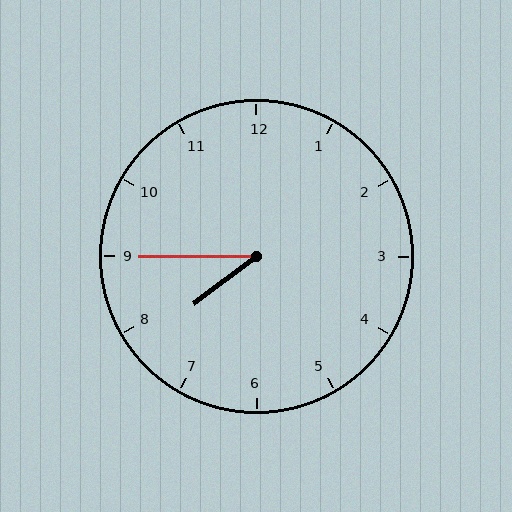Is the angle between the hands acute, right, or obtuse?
It is acute.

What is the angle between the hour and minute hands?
Approximately 38 degrees.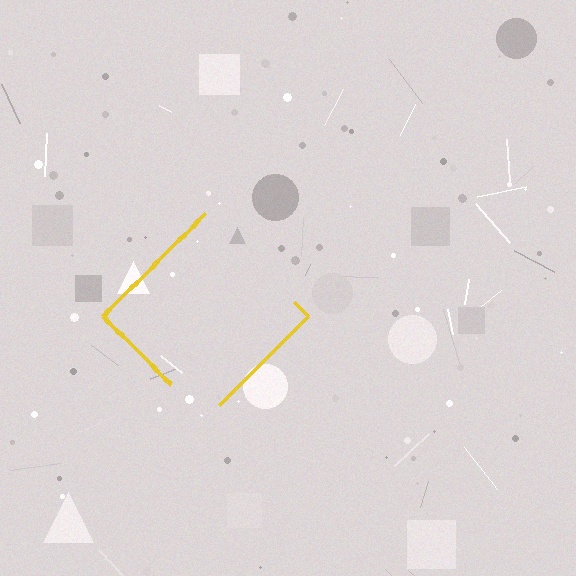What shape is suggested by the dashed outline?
The dashed outline suggests a diamond.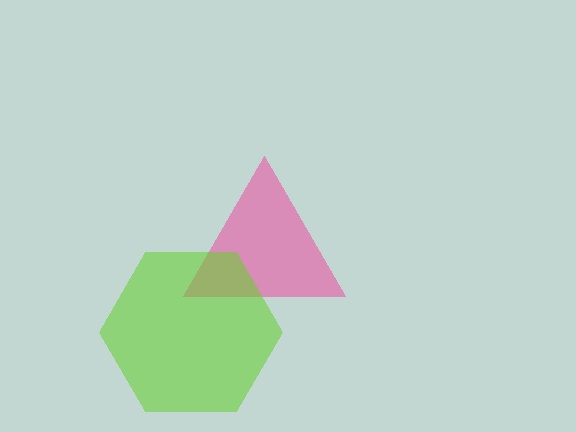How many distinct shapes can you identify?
There are 2 distinct shapes: a pink triangle, a lime hexagon.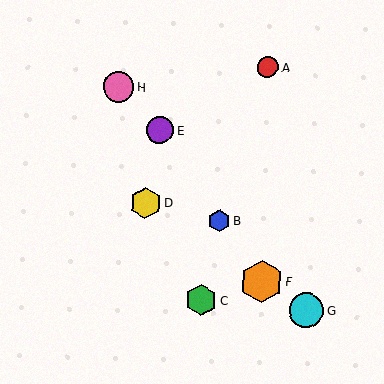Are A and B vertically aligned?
No, A is at x≈268 and B is at x≈219.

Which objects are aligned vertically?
Objects A, F are aligned vertically.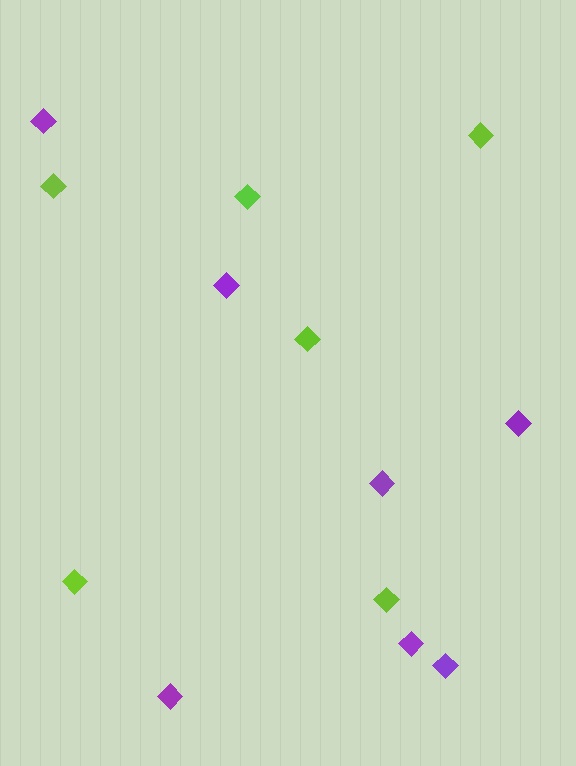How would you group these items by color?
There are 2 groups: one group of lime diamonds (6) and one group of purple diamonds (7).